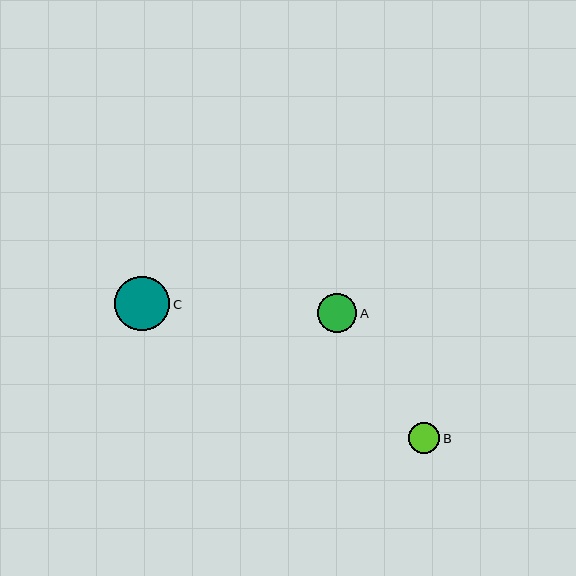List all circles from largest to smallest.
From largest to smallest: C, A, B.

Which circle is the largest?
Circle C is the largest with a size of approximately 55 pixels.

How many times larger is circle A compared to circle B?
Circle A is approximately 1.3 times the size of circle B.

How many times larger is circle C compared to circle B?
Circle C is approximately 1.8 times the size of circle B.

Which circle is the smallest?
Circle B is the smallest with a size of approximately 31 pixels.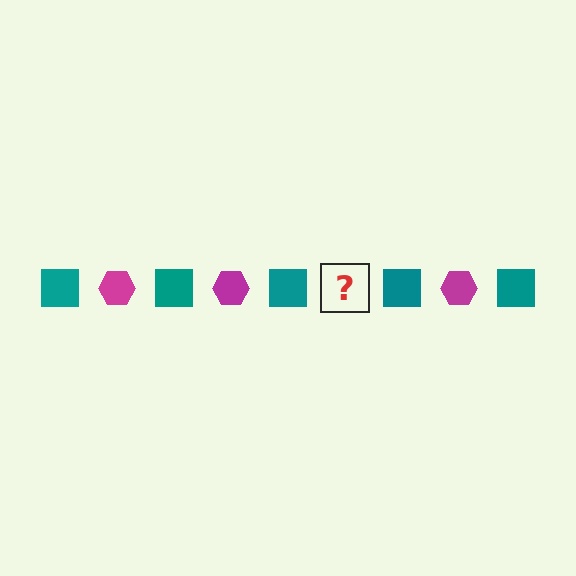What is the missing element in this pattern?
The missing element is a magenta hexagon.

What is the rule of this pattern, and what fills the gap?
The rule is that the pattern alternates between teal square and magenta hexagon. The gap should be filled with a magenta hexagon.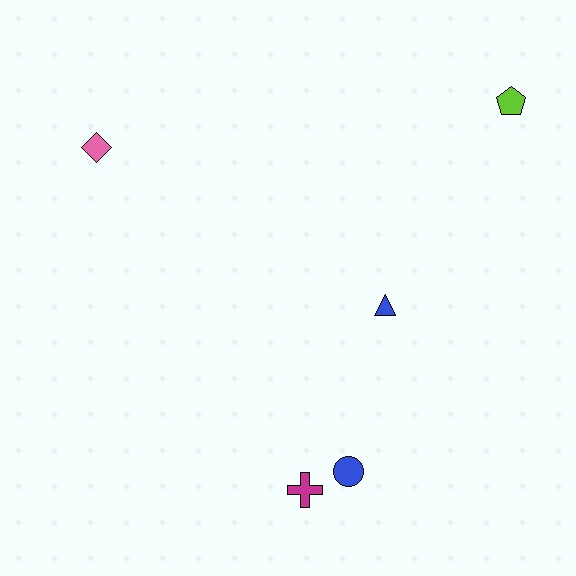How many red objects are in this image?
There are no red objects.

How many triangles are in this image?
There is 1 triangle.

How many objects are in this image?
There are 5 objects.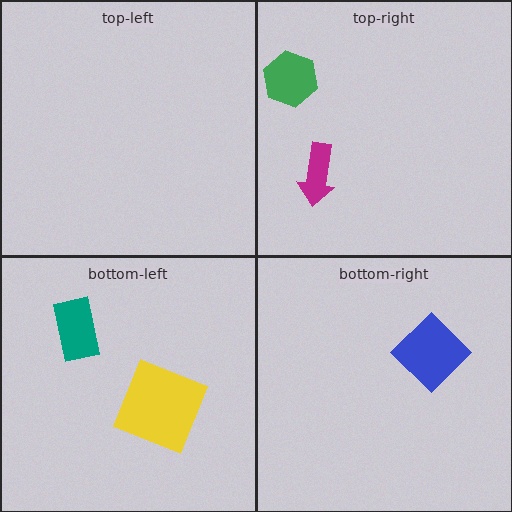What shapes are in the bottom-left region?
The yellow square, the teal rectangle.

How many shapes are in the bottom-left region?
2.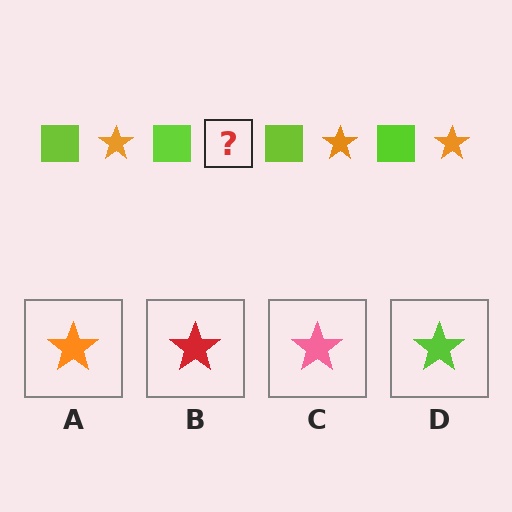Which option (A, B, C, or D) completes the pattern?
A.